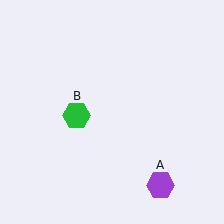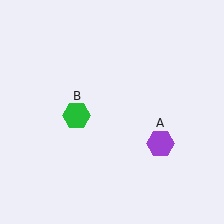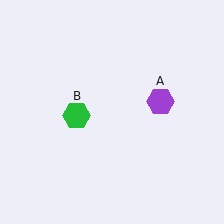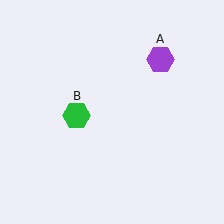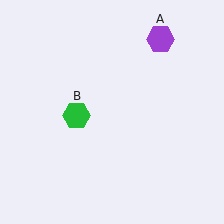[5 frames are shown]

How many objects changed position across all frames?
1 object changed position: purple hexagon (object A).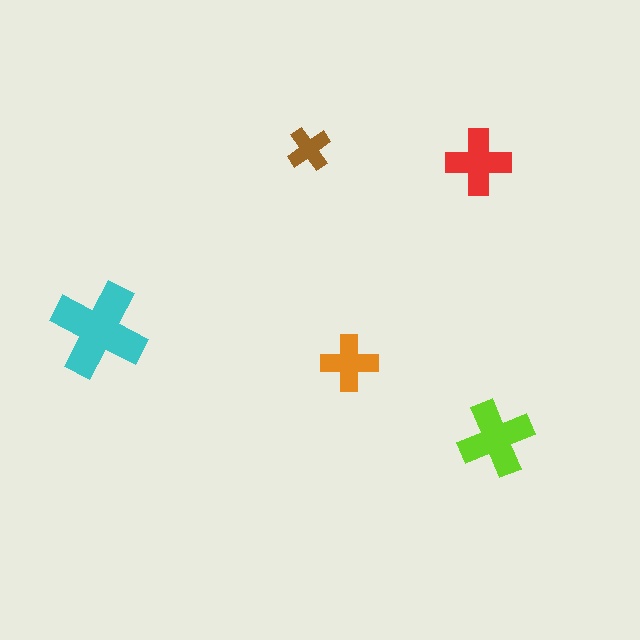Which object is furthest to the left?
The cyan cross is leftmost.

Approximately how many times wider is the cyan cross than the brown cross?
About 2 times wider.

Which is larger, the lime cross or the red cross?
The lime one.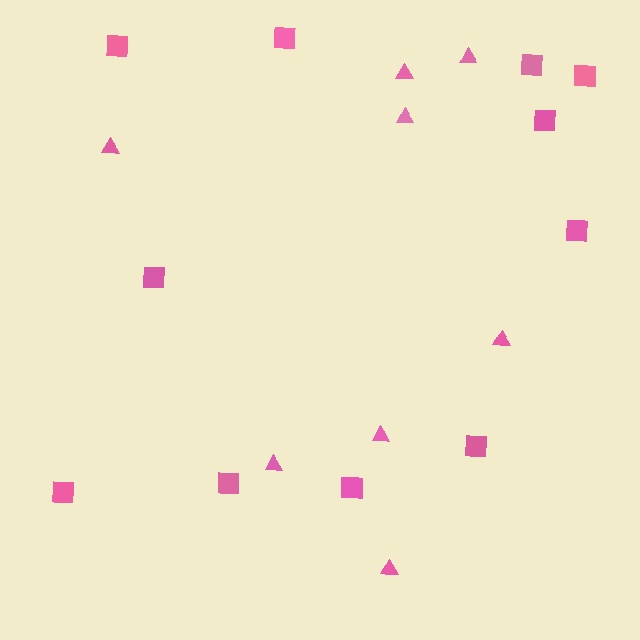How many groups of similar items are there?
There are 2 groups: one group of triangles (8) and one group of squares (11).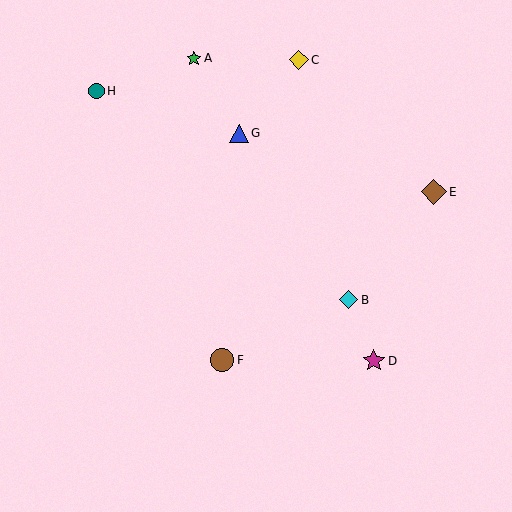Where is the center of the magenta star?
The center of the magenta star is at (374, 361).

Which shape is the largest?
The brown diamond (labeled E) is the largest.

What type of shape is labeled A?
Shape A is a green star.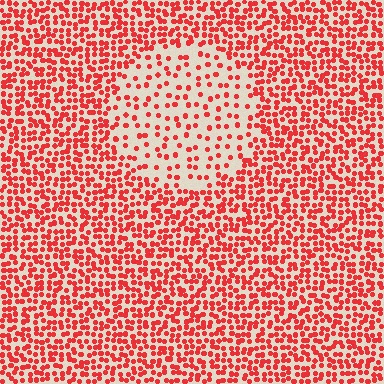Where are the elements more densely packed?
The elements are more densely packed outside the circle boundary.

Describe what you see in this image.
The image contains small red elements arranged at two different densities. A circle-shaped region is visible where the elements are less densely packed than the surrounding area.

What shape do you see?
I see a circle.